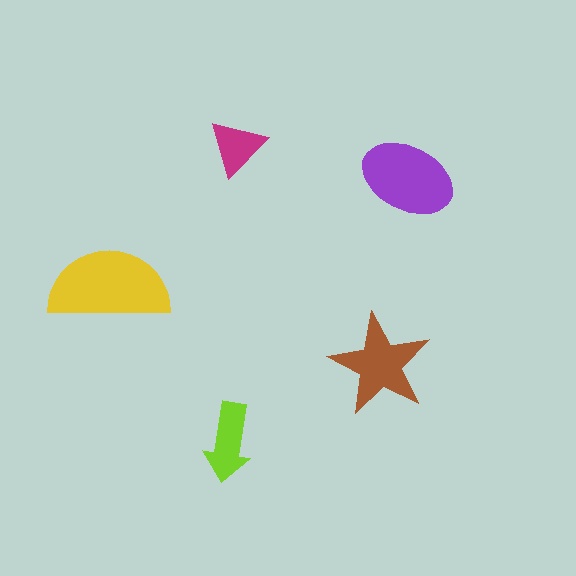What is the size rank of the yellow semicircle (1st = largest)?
1st.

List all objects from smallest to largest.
The magenta triangle, the lime arrow, the brown star, the purple ellipse, the yellow semicircle.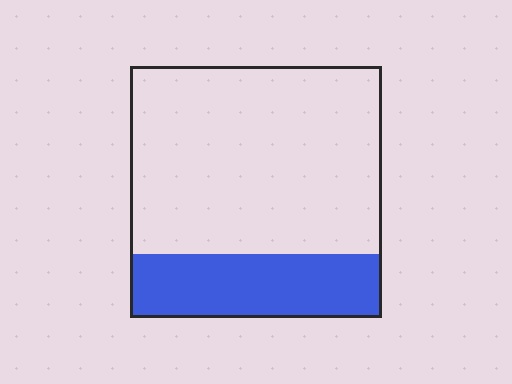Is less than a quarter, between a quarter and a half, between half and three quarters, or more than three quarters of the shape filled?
Between a quarter and a half.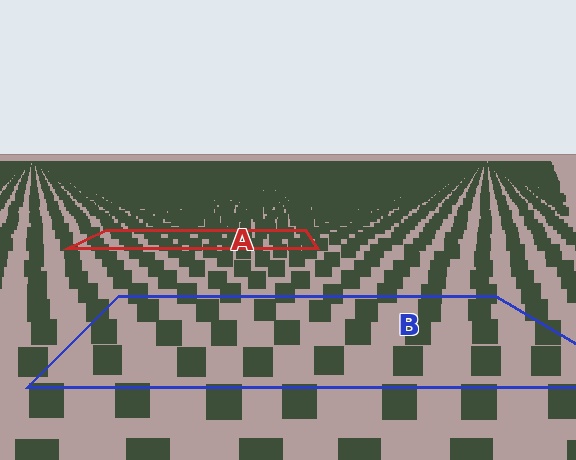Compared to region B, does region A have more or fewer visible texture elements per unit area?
Region A has more texture elements per unit area — they are packed more densely because it is farther away.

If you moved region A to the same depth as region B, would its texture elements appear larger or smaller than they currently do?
They would appear larger. At a closer depth, the same texture elements are projected at a bigger on-screen size.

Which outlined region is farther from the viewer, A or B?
Region A is farther from the viewer — the texture elements inside it appear smaller and more densely packed.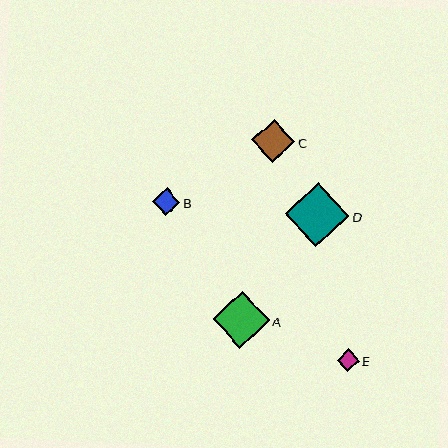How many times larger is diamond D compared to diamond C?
Diamond D is approximately 1.5 times the size of diamond C.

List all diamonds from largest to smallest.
From largest to smallest: D, A, C, B, E.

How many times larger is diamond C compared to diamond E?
Diamond C is approximately 2.0 times the size of diamond E.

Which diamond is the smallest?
Diamond E is the smallest with a size of approximately 22 pixels.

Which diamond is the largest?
Diamond D is the largest with a size of approximately 64 pixels.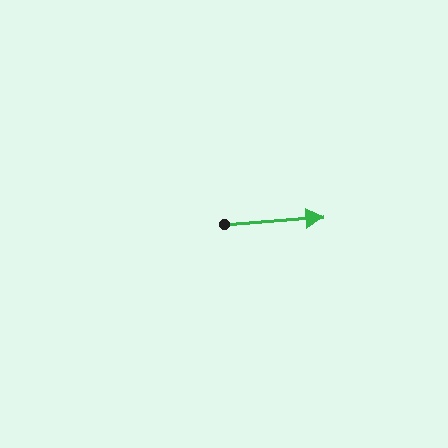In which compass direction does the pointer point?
East.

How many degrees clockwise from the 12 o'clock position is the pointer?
Approximately 86 degrees.